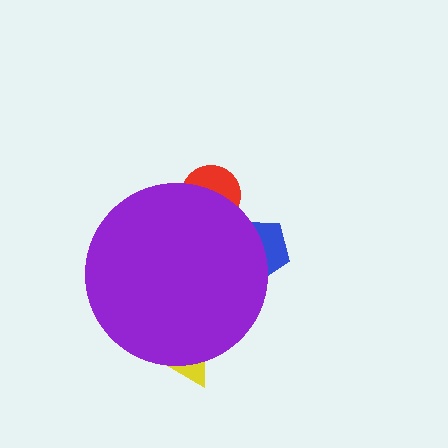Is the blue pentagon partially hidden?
Yes, the blue pentagon is partially hidden behind the purple circle.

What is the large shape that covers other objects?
A purple circle.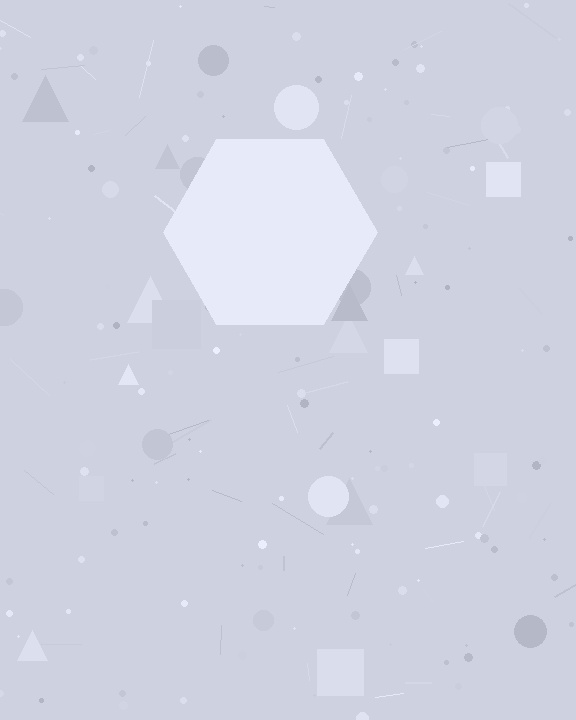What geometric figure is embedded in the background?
A hexagon is embedded in the background.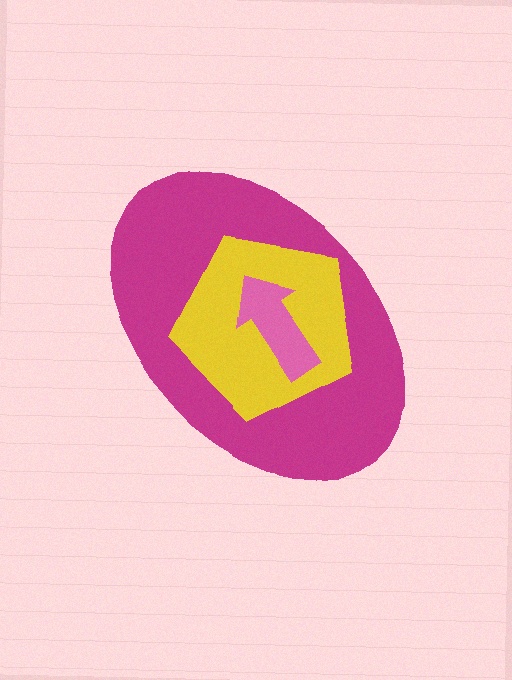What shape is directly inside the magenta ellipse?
The yellow pentagon.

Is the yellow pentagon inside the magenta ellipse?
Yes.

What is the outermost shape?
The magenta ellipse.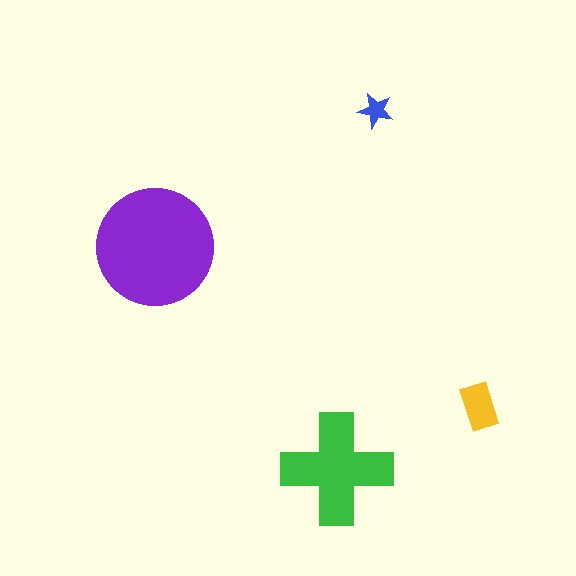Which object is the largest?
The purple circle.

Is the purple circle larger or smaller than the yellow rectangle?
Larger.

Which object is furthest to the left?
The purple circle is leftmost.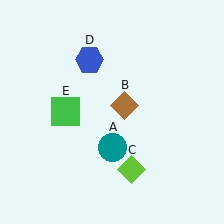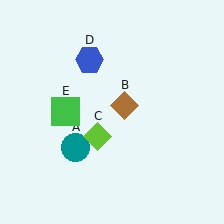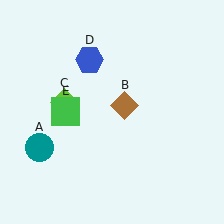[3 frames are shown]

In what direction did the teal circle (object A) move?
The teal circle (object A) moved left.